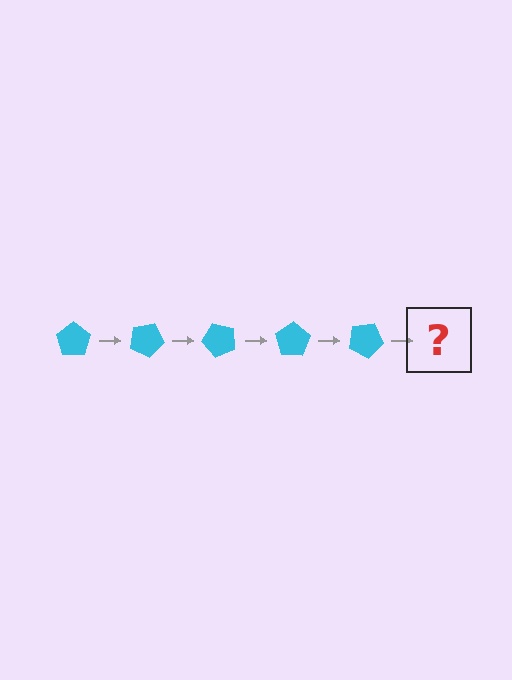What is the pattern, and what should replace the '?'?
The pattern is that the pentagon rotates 25 degrees each step. The '?' should be a cyan pentagon rotated 125 degrees.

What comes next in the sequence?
The next element should be a cyan pentagon rotated 125 degrees.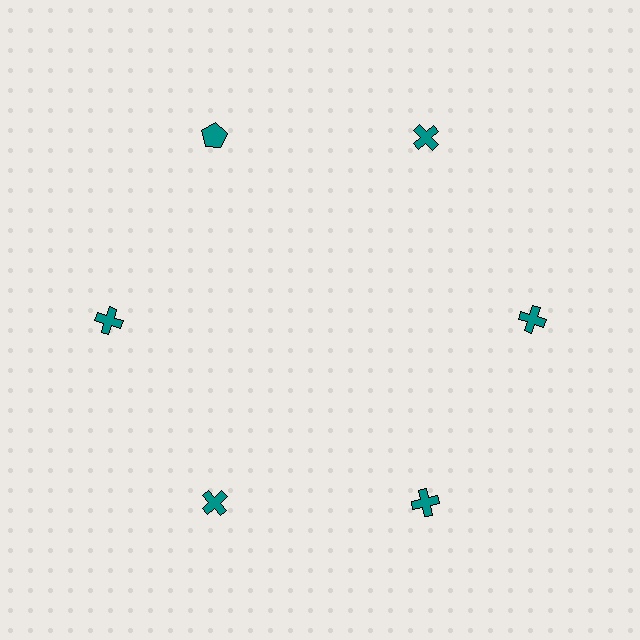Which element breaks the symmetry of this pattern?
The teal pentagon at roughly the 11 o'clock position breaks the symmetry. All other shapes are teal crosses.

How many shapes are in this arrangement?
There are 6 shapes arranged in a ring pattern.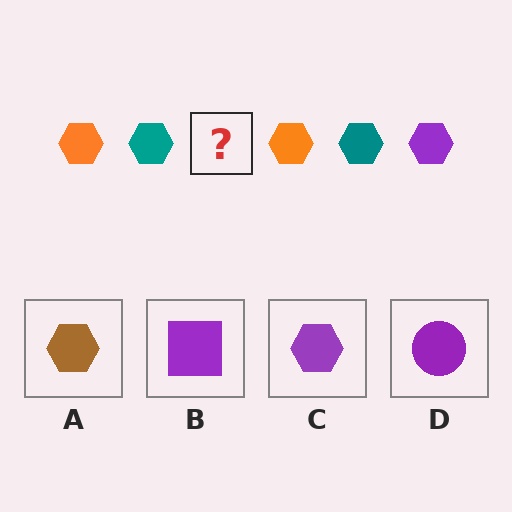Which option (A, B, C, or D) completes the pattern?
C.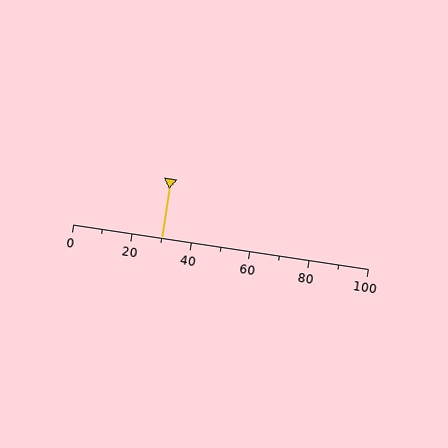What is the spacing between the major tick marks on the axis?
The major ticks are spaced 20 apart.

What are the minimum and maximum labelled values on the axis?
The axis runs from 0 to 100.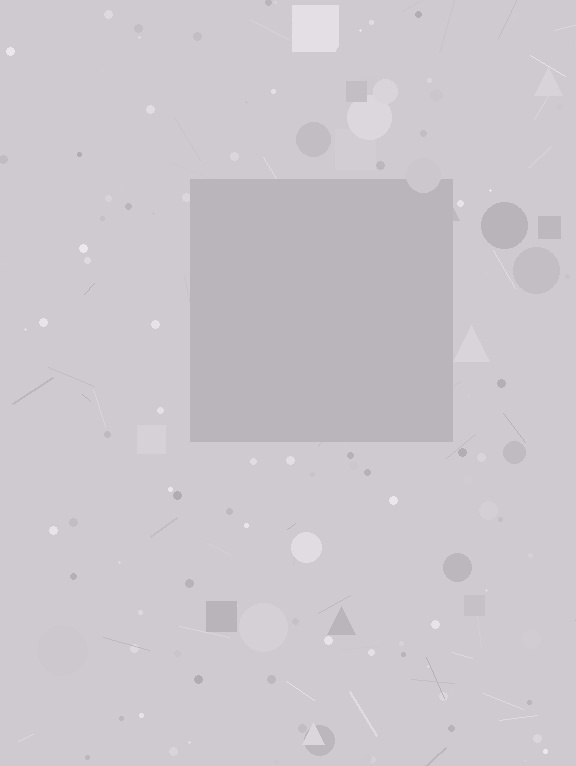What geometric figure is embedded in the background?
A square is embedded in the background.